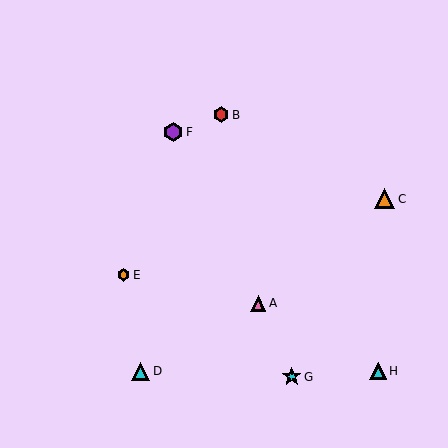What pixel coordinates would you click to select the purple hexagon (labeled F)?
Click at (173, 132) to select the purple hexagon F.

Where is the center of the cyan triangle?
The center of the cyan triangle is at (378, 371).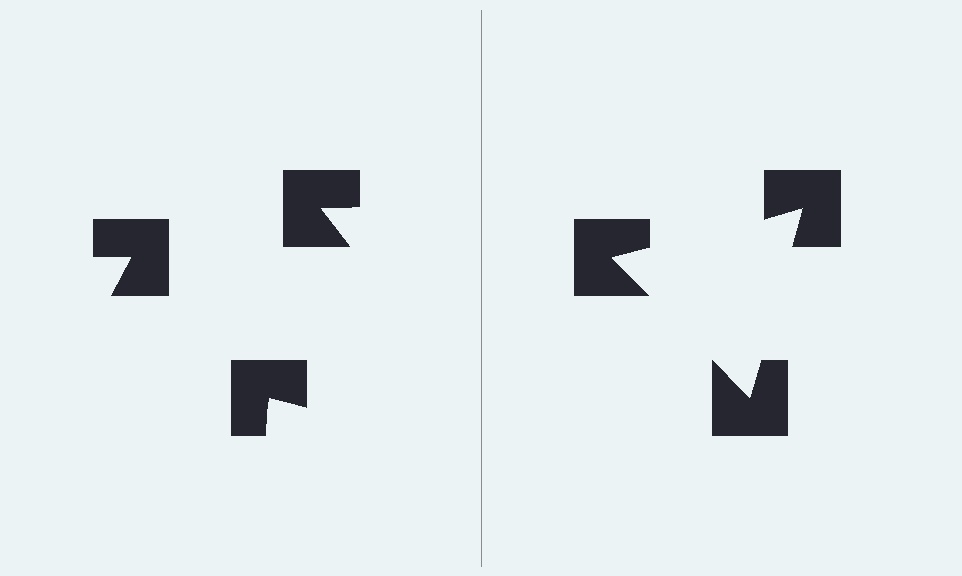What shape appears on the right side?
An illusory triangle.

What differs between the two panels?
The notched squares are positioned identically on both sides; only the wedge orientations differ. On the right they align to a triangle; on the left they are misaligned.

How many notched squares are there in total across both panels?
6 — 3 on each side.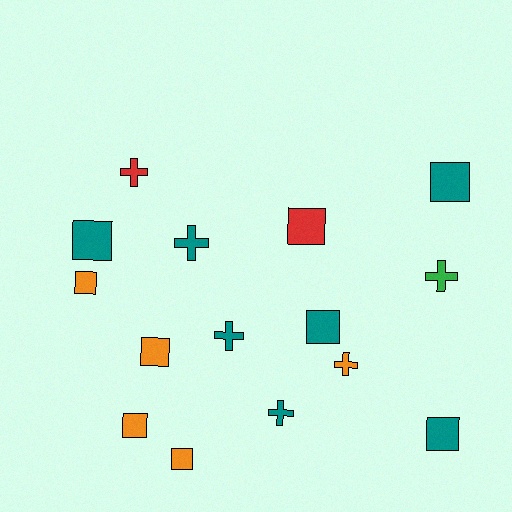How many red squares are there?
There is 1 red square.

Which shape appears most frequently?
Square, with 9 objects.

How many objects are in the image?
There are 15 objects.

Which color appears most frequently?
Teal, with 7 objects.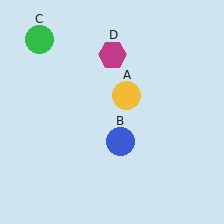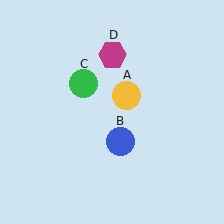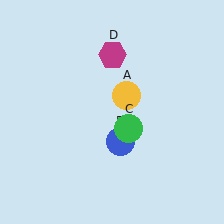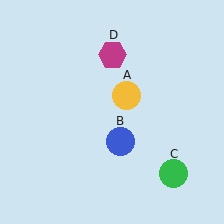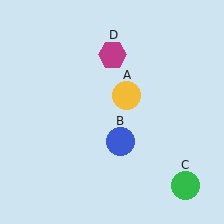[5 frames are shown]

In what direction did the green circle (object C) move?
The green circle (object C) moved down and to the right.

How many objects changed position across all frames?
1 object changed position: green circle (object C).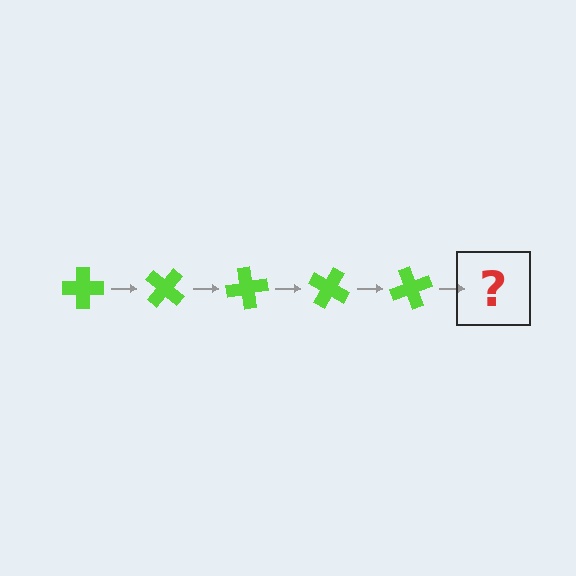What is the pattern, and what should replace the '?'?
The pattern is that the cross rotates 40 degrees each step. The '?' should be a lime cross rotated 200 degrees.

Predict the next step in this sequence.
The next step is a lime cross rotated 200 degrees.